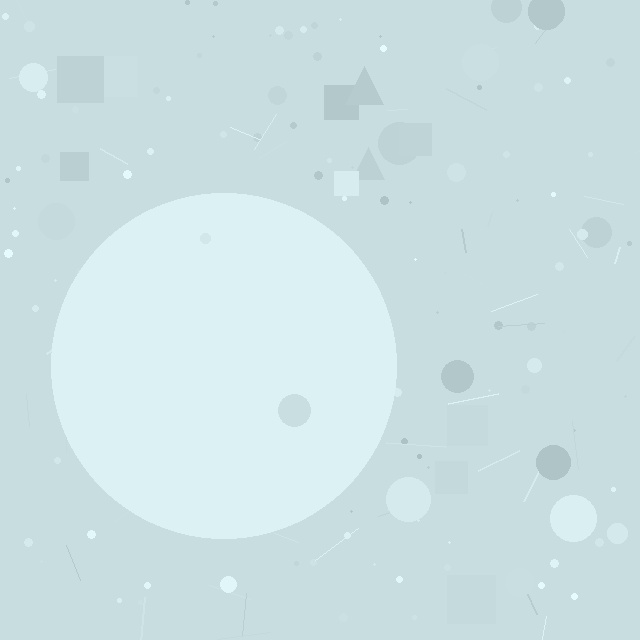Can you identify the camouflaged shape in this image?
The camouflaged shape is a circle.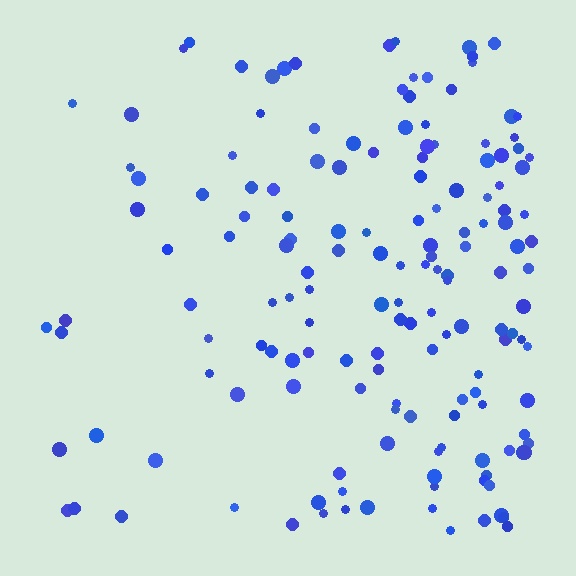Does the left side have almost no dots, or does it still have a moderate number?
Still a moderate number, just noticeably fewer than the right.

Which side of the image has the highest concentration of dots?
The right.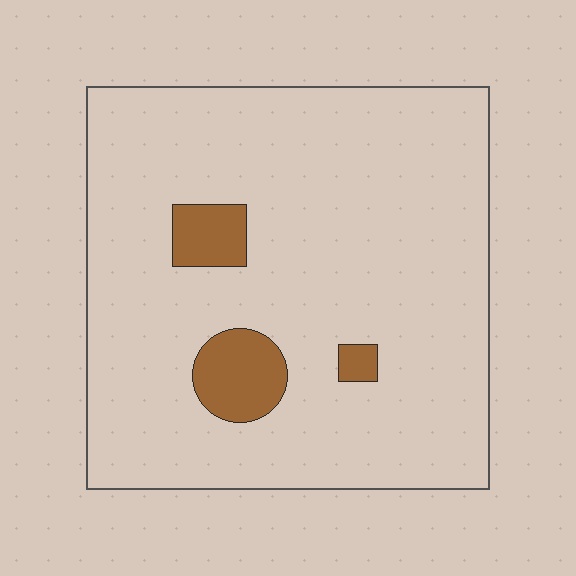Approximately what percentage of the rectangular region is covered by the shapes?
Approximately 10%.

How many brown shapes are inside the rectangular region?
3.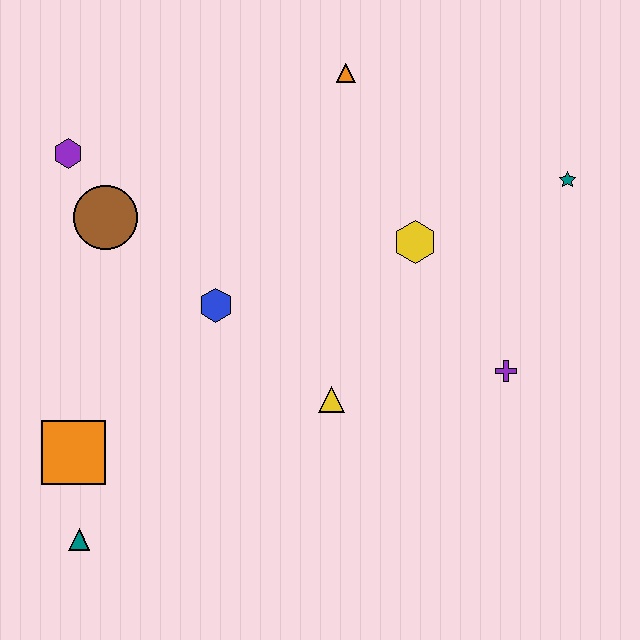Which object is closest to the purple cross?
The yellow hexagon is closest to the purple cross.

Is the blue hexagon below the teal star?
Yes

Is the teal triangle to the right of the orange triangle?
No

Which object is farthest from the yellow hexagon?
The teal triangle is farthest from the yellow hexagon.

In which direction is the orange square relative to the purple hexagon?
The orange square is below the purple hexagon.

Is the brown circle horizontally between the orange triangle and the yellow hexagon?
No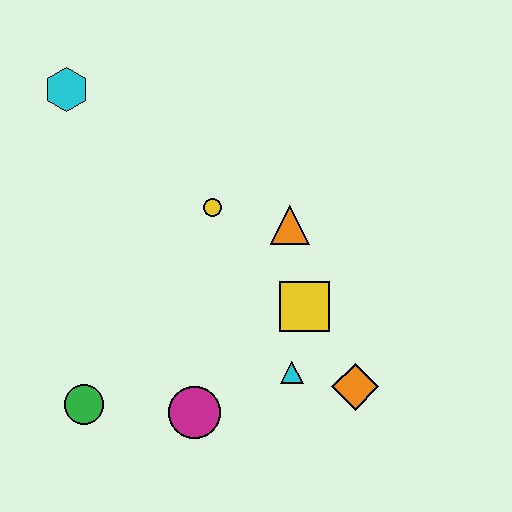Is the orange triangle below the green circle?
No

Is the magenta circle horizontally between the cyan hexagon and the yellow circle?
Yes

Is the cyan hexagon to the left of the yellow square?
Yes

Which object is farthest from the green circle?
The cyan hexagon is farthest from the green circle.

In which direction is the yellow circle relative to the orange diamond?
The yellow circle is above the orange diamond.